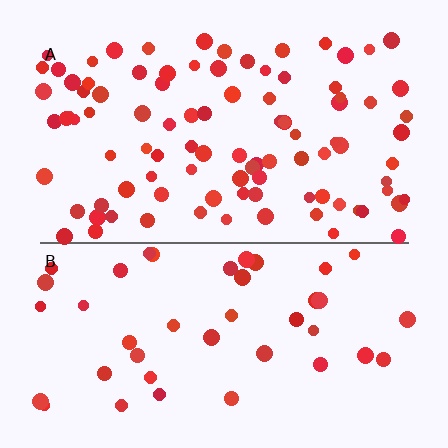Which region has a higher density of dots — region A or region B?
A (the top).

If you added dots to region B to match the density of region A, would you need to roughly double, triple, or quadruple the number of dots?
Approximately double.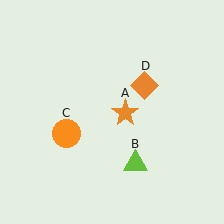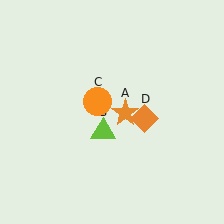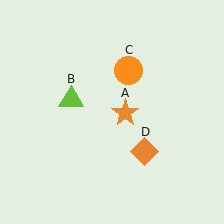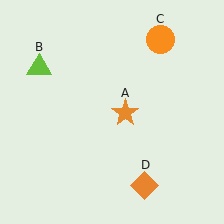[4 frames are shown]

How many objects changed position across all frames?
3 objects changed position: lime triangle (object B), orange circle (object C), orange diamond (object D).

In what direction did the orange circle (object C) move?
The orange circle (object C) moved up and to the right.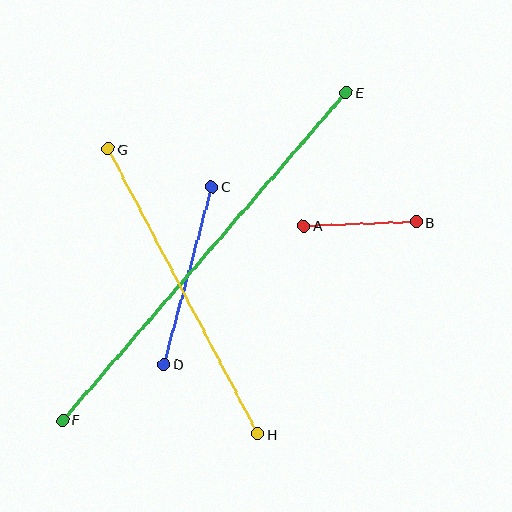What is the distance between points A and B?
The distance is approximately 113 pixels.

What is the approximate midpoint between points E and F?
The midpoint is at approximately (205, 256) pixels.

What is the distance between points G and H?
The distance is approximately 322 pixels.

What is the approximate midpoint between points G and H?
The midpoint is at approximately (183, 291) pixels.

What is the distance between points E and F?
The distance is approximately 433 pixels.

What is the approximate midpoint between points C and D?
The midpoint is at approximately (188, 276) pixels.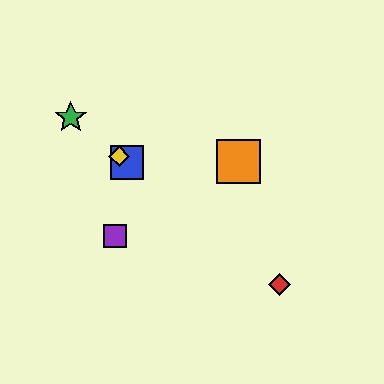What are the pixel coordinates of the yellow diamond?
The yellow diamond is at (119, 156).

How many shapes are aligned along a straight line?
4 shapes (the red diamond, the blue square, the green star, the yellow diamond) are aligned along a straight line.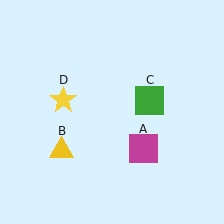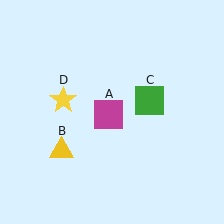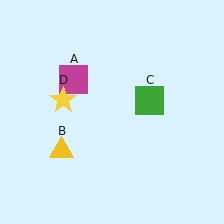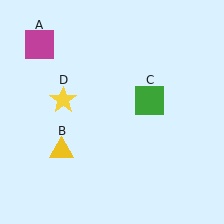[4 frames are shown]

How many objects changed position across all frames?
1 object changed position: magenta square (object A).